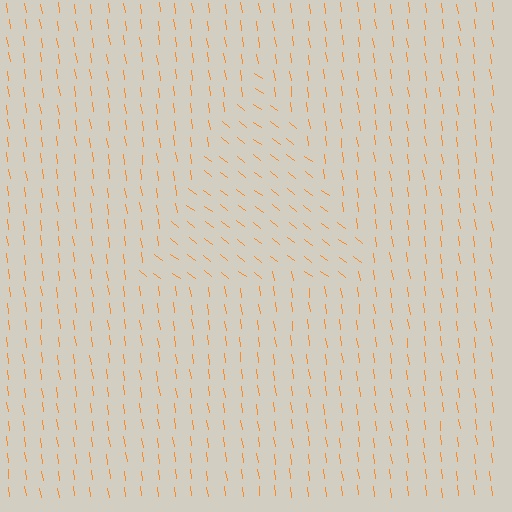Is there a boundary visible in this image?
Yes, there is a texture boundary formed by a change in line orientation.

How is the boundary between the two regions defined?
The boundary is defined purely by a change in line orientation (approximately 45 degrees difference). All lines are the same color and thickness.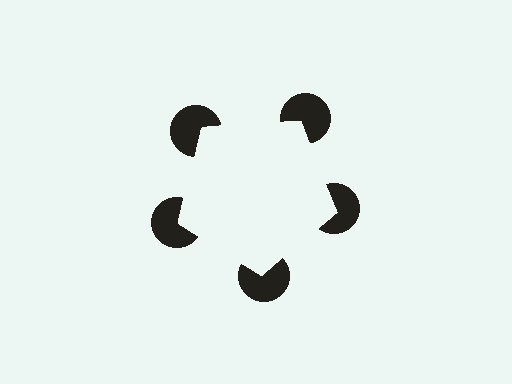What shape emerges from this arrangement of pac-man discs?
An illusory pentagon — its edges are inferred from the aligned wedge cuts in the pac-man discs, not physically drawn.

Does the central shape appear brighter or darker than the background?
It typically appears slightly brighter than the background, even though no actual brightness change is drawn.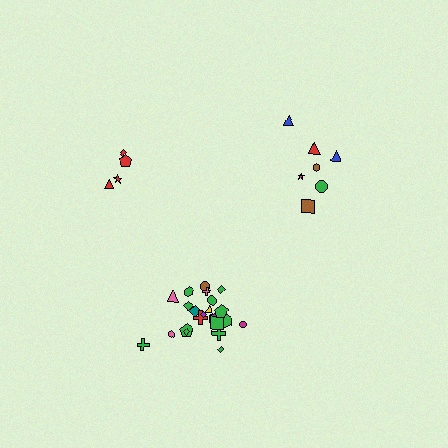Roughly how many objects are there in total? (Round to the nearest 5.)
Roughly 35 objects in total.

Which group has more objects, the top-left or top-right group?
The top-right group.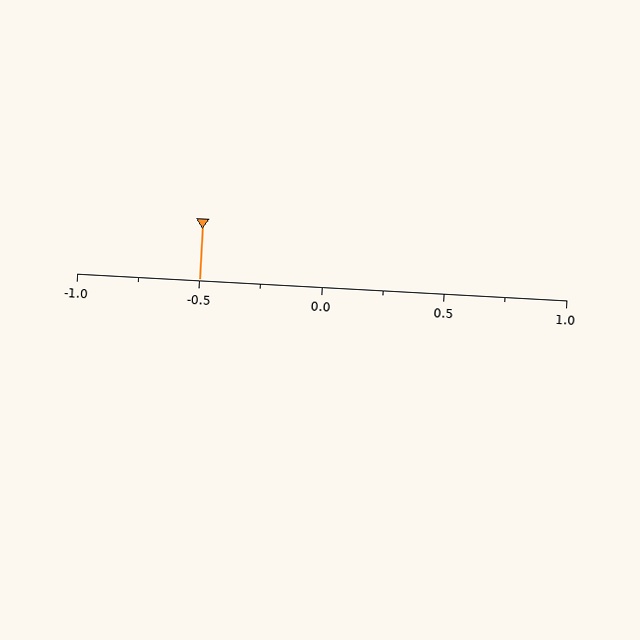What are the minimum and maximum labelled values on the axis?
The axis runs from -1.0 to 1.0.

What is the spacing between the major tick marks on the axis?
The major ticks are spaced 0.5 apart.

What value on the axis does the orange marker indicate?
The marker indicates approximately -0.5.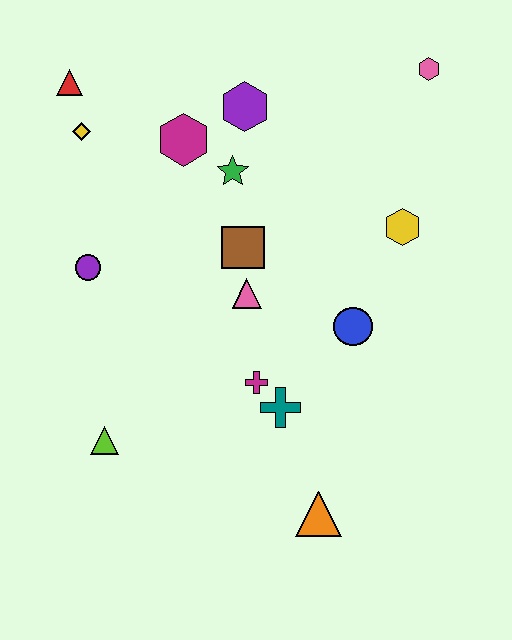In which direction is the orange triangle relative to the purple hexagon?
The orange triangle is below the purple hexagon.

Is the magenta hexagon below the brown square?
No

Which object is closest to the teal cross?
The magenta cross is closest to the teal cross.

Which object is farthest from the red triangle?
The orange triangle is farthest from the red triangle.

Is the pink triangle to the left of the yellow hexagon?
Yes